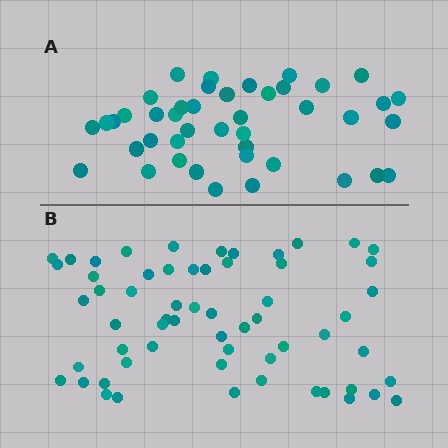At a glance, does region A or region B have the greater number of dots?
Region B (the bottom region) has more dots.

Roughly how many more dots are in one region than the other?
Region B has approximately 15 more dots than region A.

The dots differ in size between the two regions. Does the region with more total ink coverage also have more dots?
No. Region A has more total ink coverage because its dots are larger, but region B actually contains more individual dots. Total area can be misleading — the number of items is what matters here.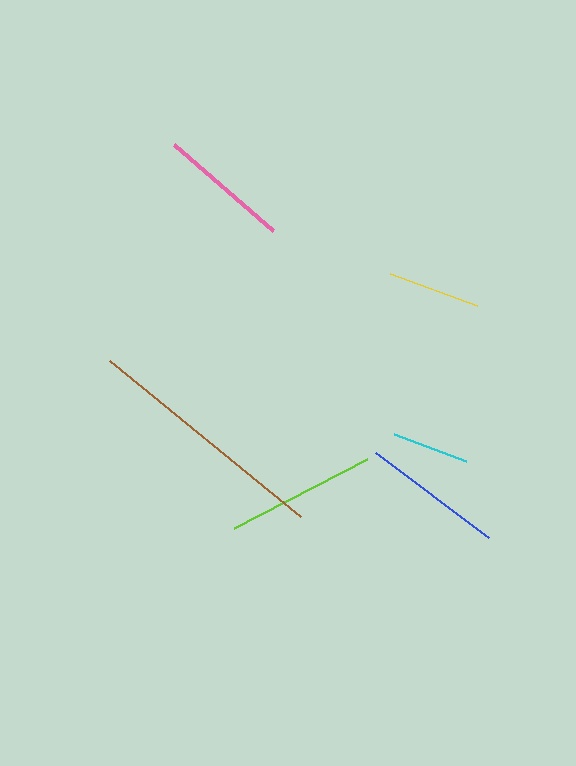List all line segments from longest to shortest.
From longest to shortest: brown, lime, blue, pink, yellow, cyan.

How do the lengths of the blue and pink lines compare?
The blue and pink lines are approximately the same length.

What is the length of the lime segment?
The lime segment is approximately 150 pixels long.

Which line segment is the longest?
The brown line is the longest at approximately 246 pixels.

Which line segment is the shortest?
The cyan line is the shortest at approximately 76 pixels.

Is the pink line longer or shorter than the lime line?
The lime line is longer than the pink line.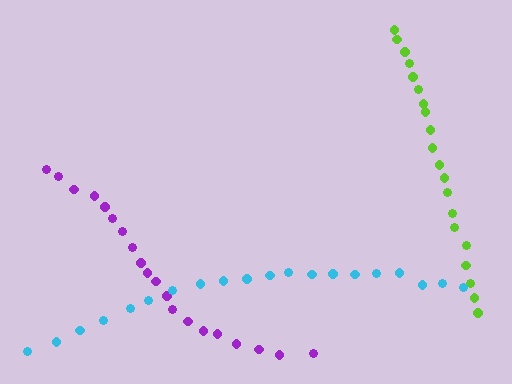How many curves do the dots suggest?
There are 3 distinct paths.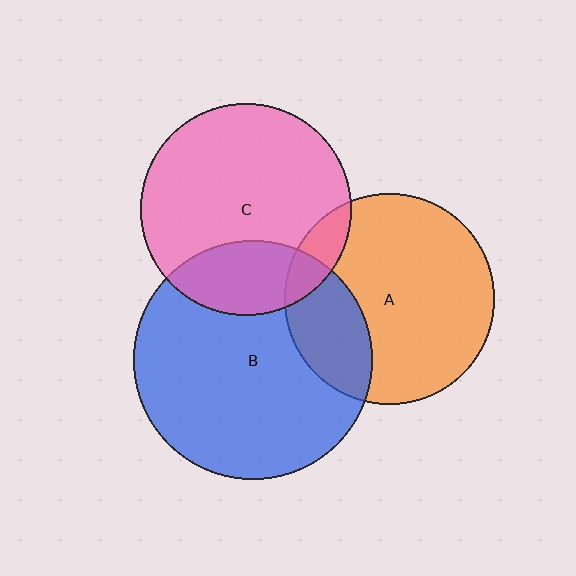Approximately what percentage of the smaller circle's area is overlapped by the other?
Approximately 25%.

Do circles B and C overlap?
Yes.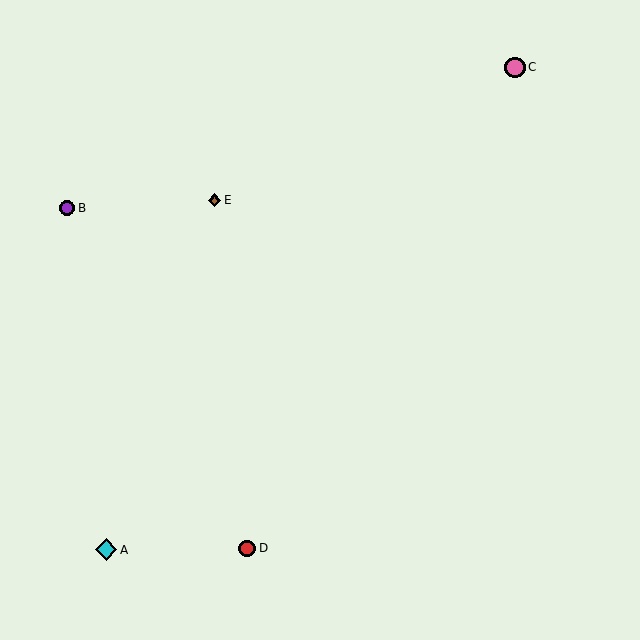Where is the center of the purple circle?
The center of the purple circle is at (67, 208).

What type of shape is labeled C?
Shape C is a pink circle.